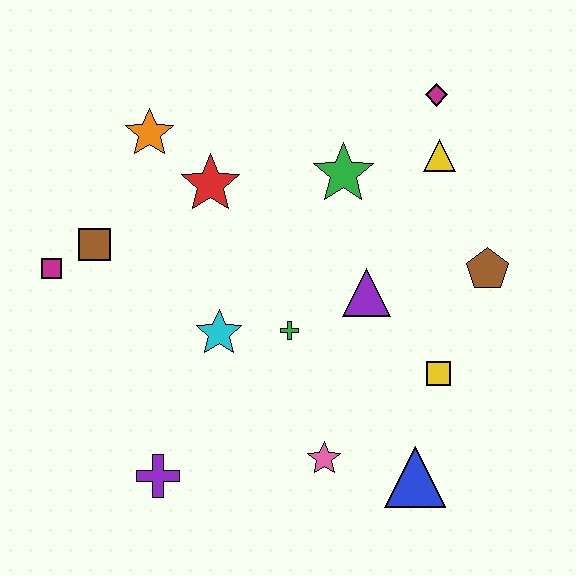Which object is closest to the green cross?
The cyan star is closest to the green cross.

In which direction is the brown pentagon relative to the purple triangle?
The brown pentagon is to the right of the purple triangle.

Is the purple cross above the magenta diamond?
No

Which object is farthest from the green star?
The purple cross is farthest from the green star.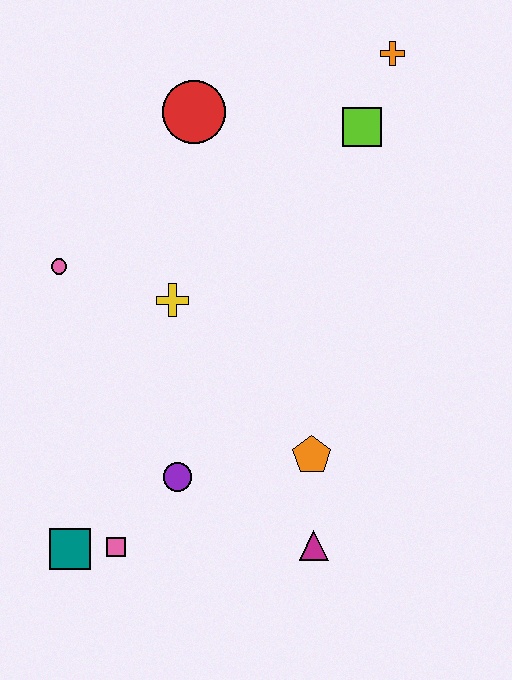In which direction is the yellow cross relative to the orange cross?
The yellow cross is below the orange cross.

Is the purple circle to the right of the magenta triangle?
No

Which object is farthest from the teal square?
The orange cross is farthest from the teal square.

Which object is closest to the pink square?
The teal square is closest to the pink square.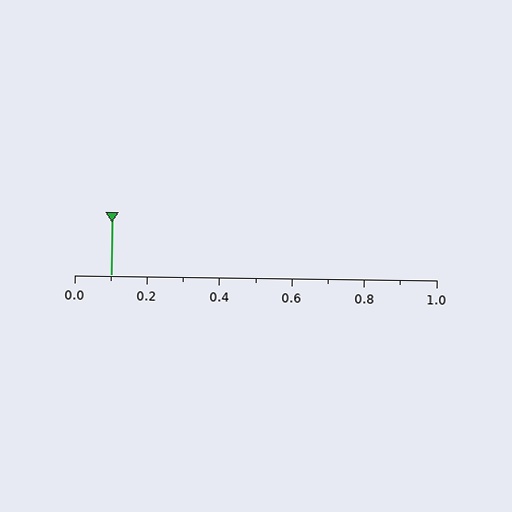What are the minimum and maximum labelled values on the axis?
The axis runs from 0.0 to 1.0.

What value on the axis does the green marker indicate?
The marker indicates approximately 0.1.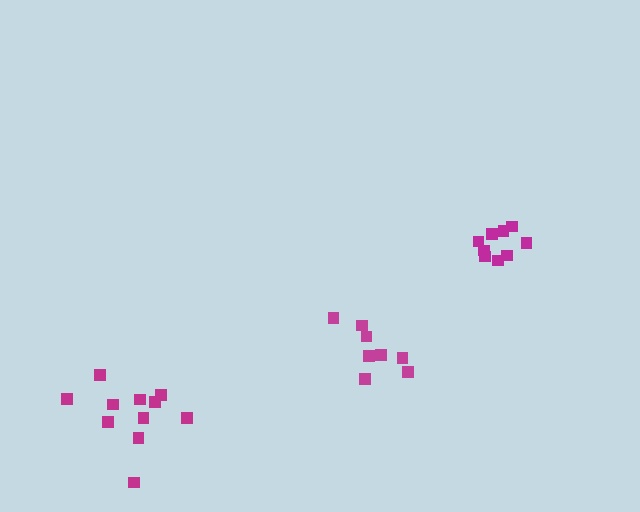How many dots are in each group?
Group 1: 8 dots, Group 2: 11 dots, Group 3: 9 dots (28 total).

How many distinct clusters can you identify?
There are 3 distinct clusters.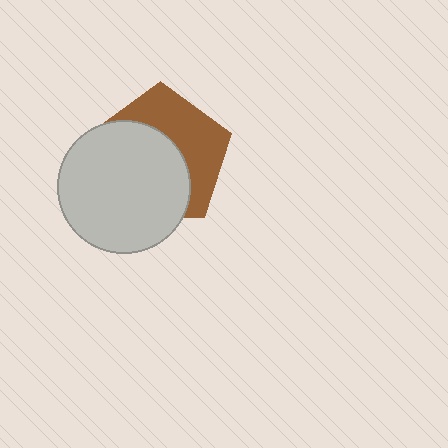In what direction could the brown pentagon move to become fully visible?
The brown pentagon could move toward the upper-right. That would shift it out from behind the light gray circle entirely.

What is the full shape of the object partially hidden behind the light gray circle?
The partially hidden object is a brown pentagon.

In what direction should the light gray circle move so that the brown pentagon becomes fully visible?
The light gray circle should move toward the lower-left. That is the shortest direction to clear the overlap and leave the brown pentagon fully visible.